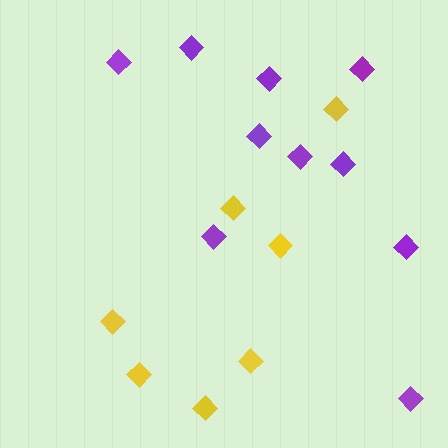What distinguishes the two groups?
There are 2 groups: one group of yellow diamonds (7) and one group of purple diamonds (10).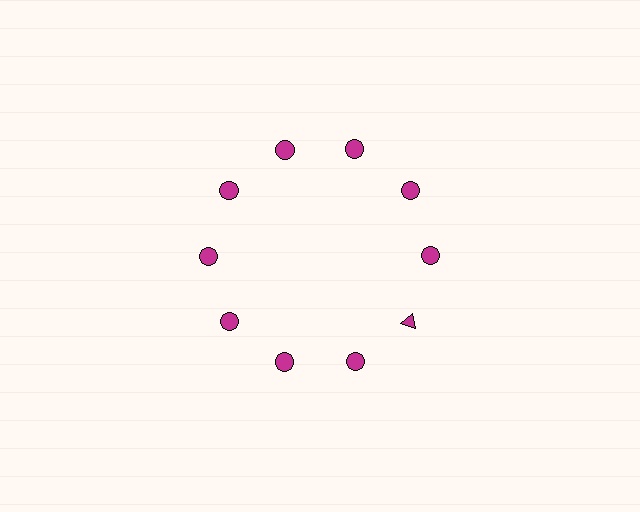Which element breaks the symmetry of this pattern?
The magenta triangle at roughly the 4 o'clock position breaks the symmetry. All other shapes are magenta circles.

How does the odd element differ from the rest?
It has a different shape: triangle instead of circle.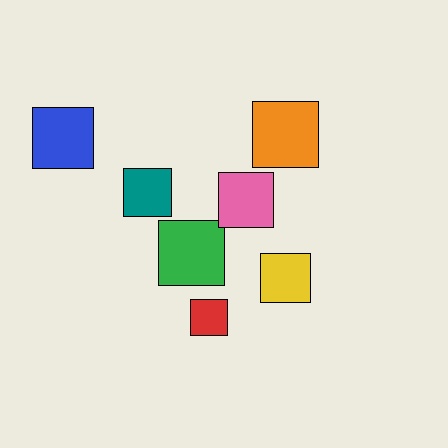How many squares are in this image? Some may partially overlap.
There are 7 squares.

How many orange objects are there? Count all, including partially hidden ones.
There is 1 orange object.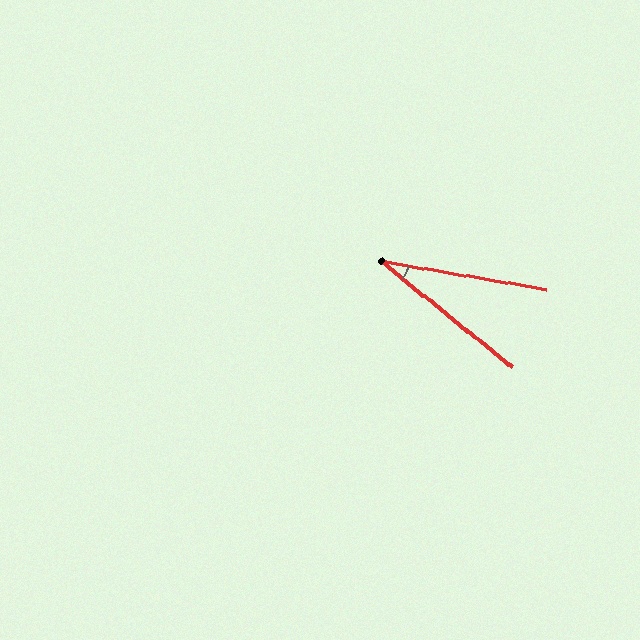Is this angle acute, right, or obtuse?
It is acute.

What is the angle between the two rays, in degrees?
Approximately 29 degrees.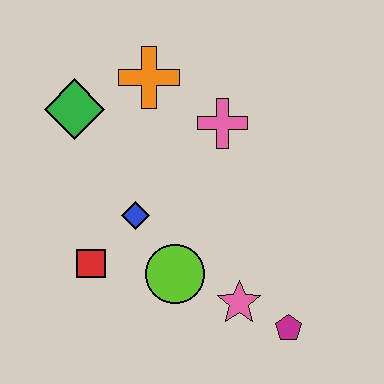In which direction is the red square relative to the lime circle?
The red square is to the left of the lime circle.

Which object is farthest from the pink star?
The green diamond is farthest from the pink star.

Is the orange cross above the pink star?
Yes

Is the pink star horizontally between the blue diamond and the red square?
No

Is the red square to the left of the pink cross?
Yes